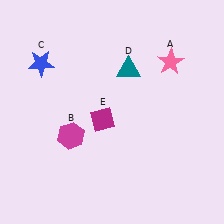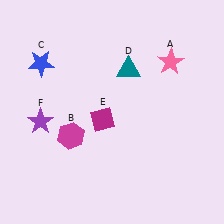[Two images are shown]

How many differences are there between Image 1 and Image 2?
There is 1 difference between the two images.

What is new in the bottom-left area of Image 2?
A purple star (F) was added in the bottom-left area of Image 2.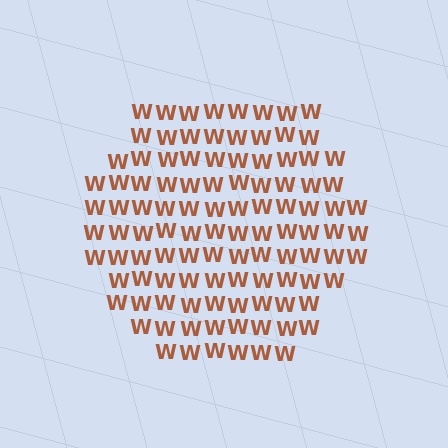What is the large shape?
The large shape is a hexagon.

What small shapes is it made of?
It is made of small letter W's.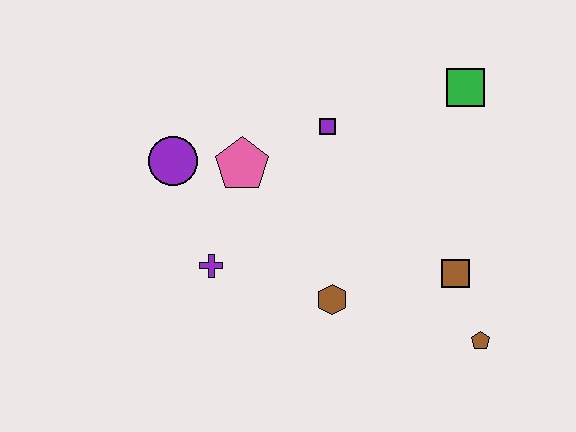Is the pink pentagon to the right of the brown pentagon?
No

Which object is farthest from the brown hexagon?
The green square is farthest from the brown hexagon.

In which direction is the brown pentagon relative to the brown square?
The brown pentagon is below the brown square.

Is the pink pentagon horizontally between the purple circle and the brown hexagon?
Yes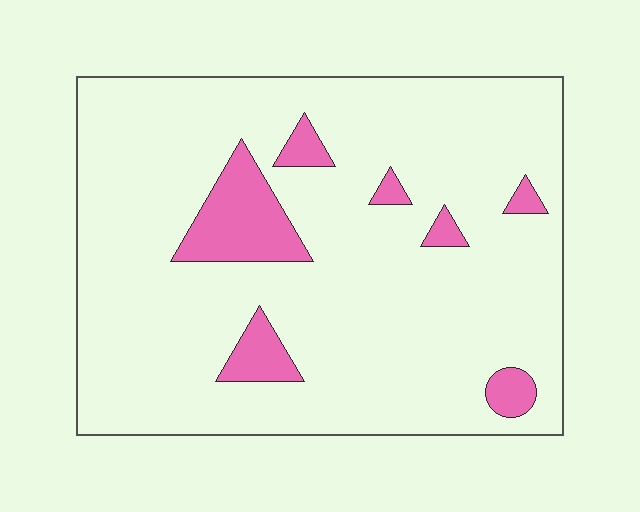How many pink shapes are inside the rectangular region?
7.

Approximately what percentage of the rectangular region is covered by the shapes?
Approximately 10%.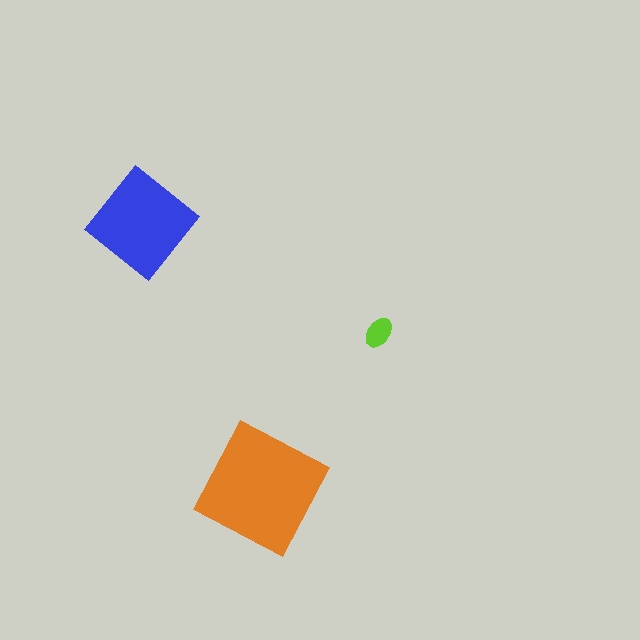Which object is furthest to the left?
The blue diamond is leftmost.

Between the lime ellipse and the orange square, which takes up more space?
The orange square.